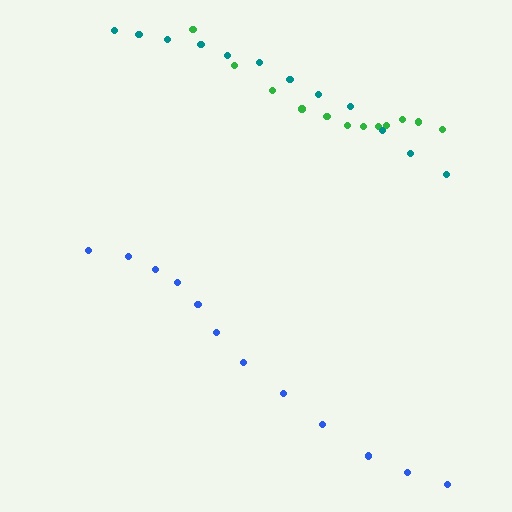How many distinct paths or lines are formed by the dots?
There are 3 distinct paths.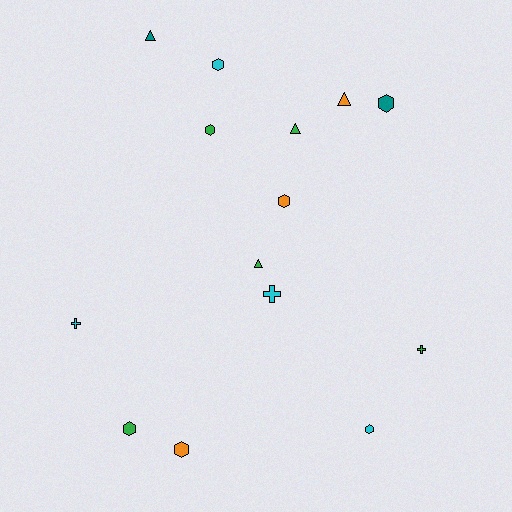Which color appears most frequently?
Green, with 5 objects.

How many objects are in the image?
There are 14 objects.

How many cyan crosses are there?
There are 2 cyan crosses.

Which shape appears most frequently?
Hexagon, with 7 objects.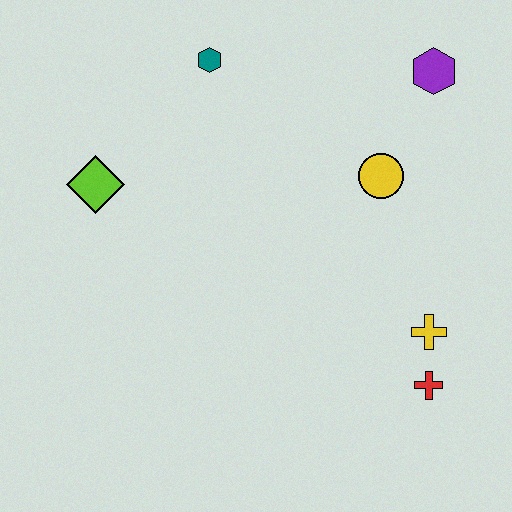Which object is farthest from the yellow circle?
The lime diamond is farthest from the yellow circle.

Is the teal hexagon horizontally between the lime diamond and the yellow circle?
Yes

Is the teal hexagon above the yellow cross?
Yes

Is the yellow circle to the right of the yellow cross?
No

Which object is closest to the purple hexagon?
The yellow circle is closest to the purple hexagon.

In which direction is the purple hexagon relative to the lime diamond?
The purple hexagon is to the right of the lime diamond.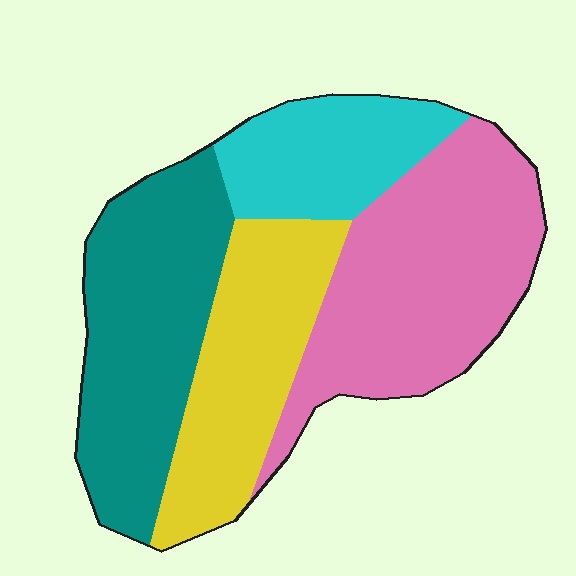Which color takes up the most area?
Pink, at roughly 35%.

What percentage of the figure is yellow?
Yellow takes up less than a quarter of the figure.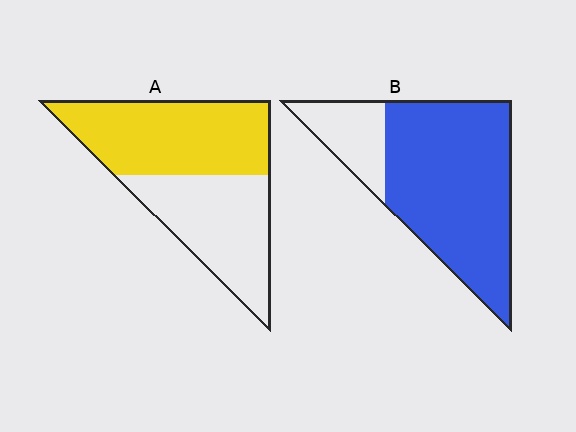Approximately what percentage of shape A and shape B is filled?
A is approximately 55% and B is approximately 80%.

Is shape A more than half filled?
Yes.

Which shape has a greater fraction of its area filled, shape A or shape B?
Shape B.